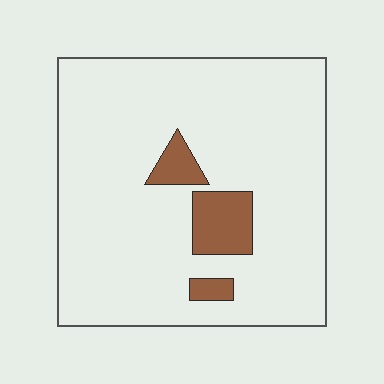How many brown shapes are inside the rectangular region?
3.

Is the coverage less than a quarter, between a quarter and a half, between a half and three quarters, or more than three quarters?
Less than a quarter.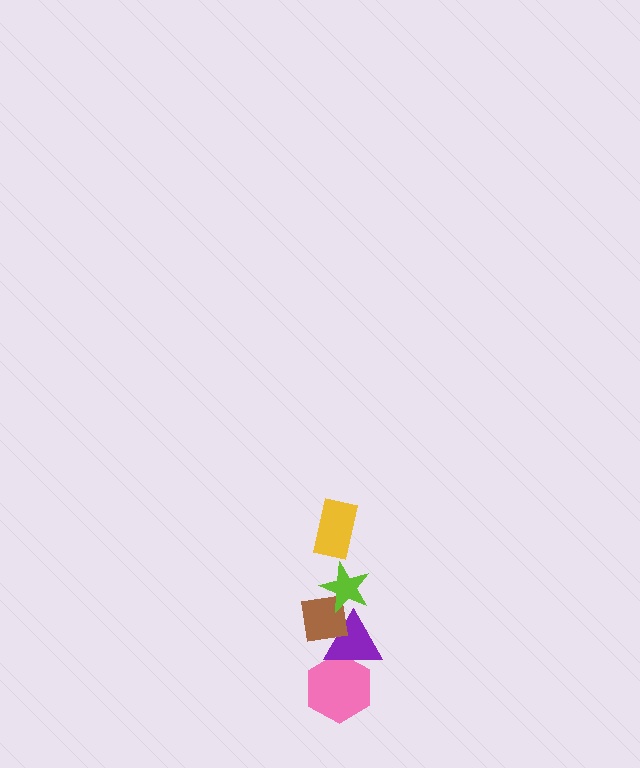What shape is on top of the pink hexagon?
The purple triangle is on top of the pink hexagon.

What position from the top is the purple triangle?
The purple triangle is 4th from the top.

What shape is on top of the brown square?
The lime star is on top of the brown square.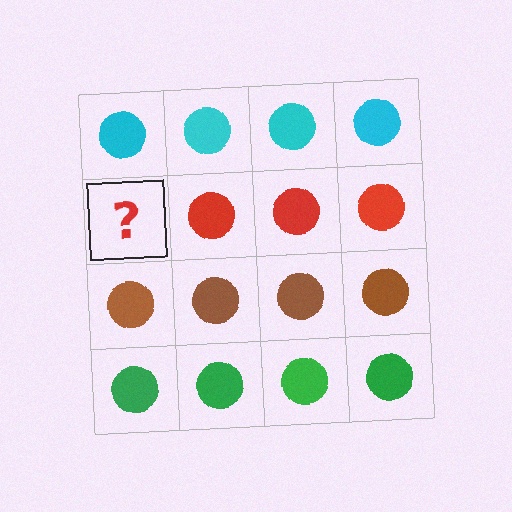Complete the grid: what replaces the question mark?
The question mark should be replaced with a red circle.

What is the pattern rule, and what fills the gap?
The rule is that each row has a consistent color. The gap should be filled with a red circle.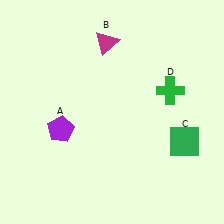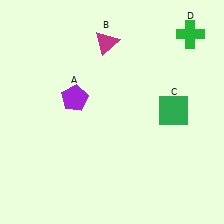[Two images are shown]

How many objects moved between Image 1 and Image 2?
3 objects moved between the two images.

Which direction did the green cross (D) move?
The green cross (D) moved up.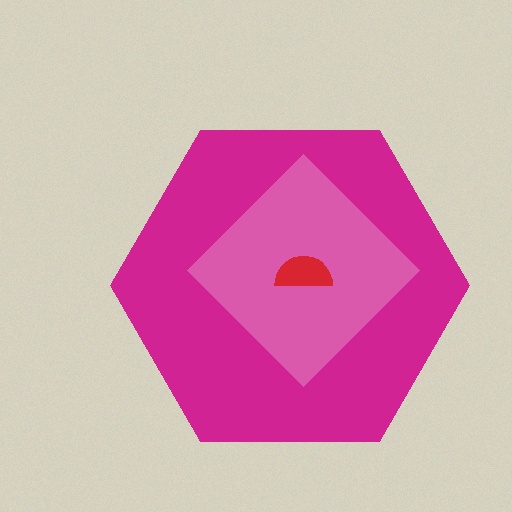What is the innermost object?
The red semicircle.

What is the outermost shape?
The magenta hexagon.